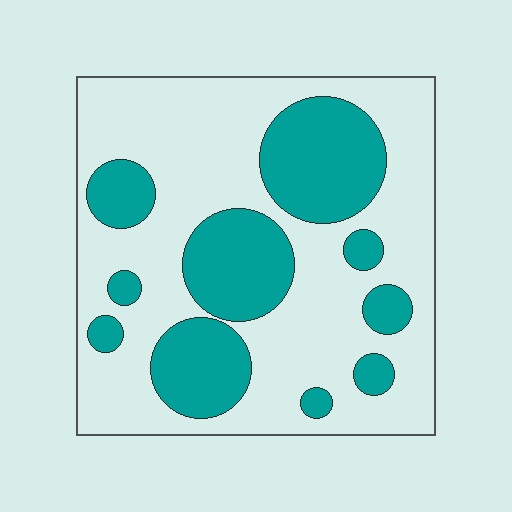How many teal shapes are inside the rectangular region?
10.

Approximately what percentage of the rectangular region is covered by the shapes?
Approximately 35%.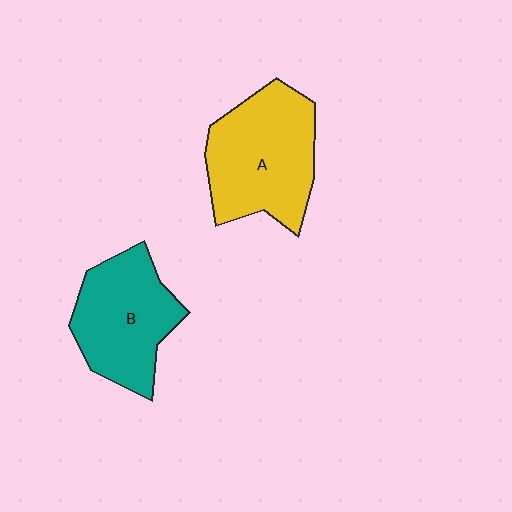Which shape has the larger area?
Shape A (yellow).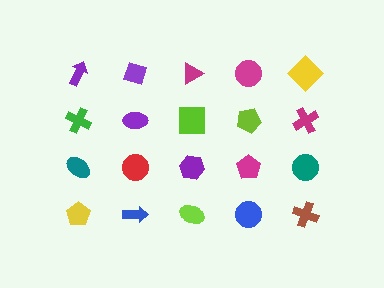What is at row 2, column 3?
A lime square.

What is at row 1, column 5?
A yellow diamond.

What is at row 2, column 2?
A purple ellipse.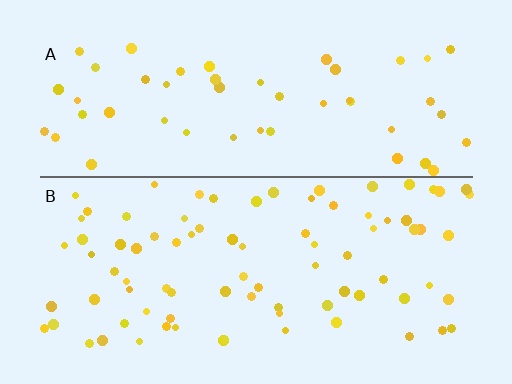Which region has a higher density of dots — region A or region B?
B (the bottom).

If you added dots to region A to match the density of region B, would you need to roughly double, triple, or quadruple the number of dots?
Approximately double.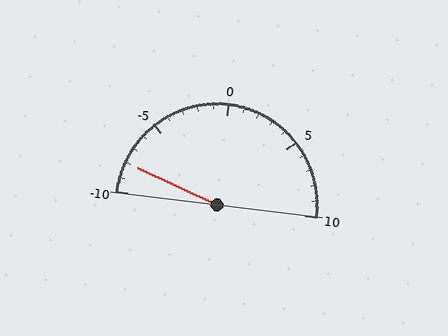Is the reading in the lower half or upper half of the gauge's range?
The reading is in the lower half of the range (-10 to 10).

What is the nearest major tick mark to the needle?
The nearest major tick mark is -10.